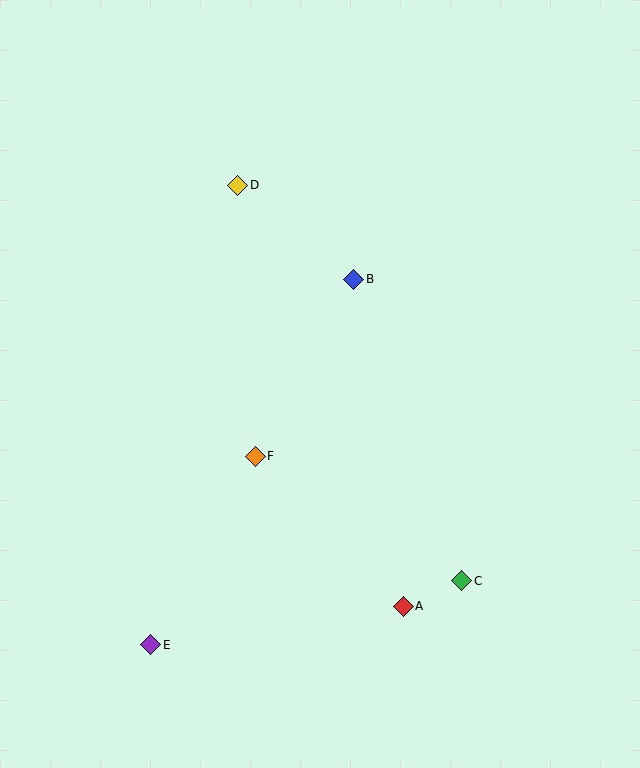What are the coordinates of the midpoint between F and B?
The midpoint between F and B is at (305, 368).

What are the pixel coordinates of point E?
Point E is at (151, 645).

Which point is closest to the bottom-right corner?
Point C is closest to the bottom-right corner.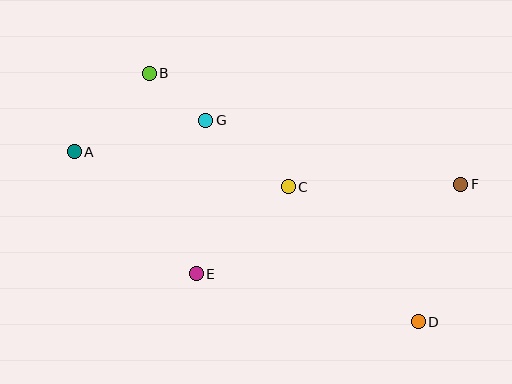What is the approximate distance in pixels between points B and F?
The distance between B and F is approximately 330 pixels.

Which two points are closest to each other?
Points B and G are closest to each other.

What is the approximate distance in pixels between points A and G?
The distance between A and G is approximately 135 pixels.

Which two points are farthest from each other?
Points A and F are farthest from each other.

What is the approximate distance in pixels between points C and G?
The distance between C and G is approximately 106 pixels.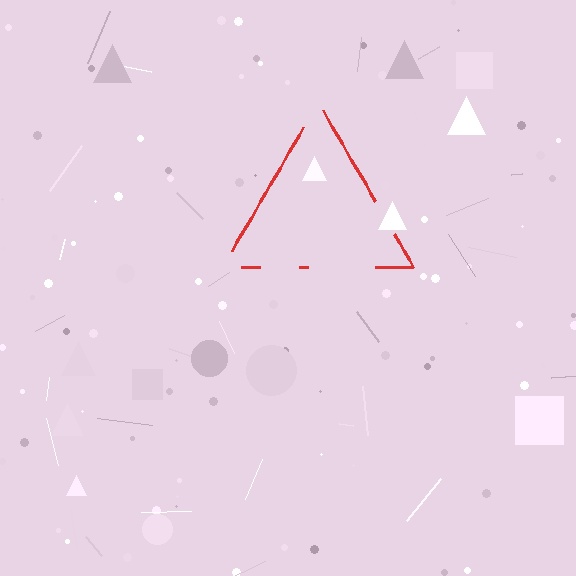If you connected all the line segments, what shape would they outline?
They would outline a triangle.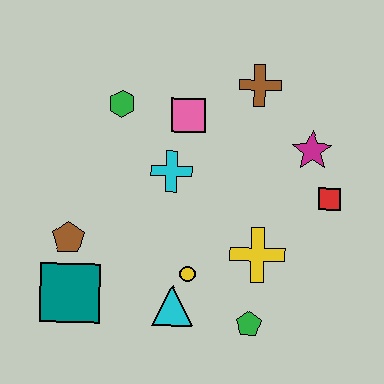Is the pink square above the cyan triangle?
Yes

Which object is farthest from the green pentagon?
The green hexagon is farthest from the green pentagon.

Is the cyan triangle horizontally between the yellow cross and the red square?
No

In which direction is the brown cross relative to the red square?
The brown cross is above the red square.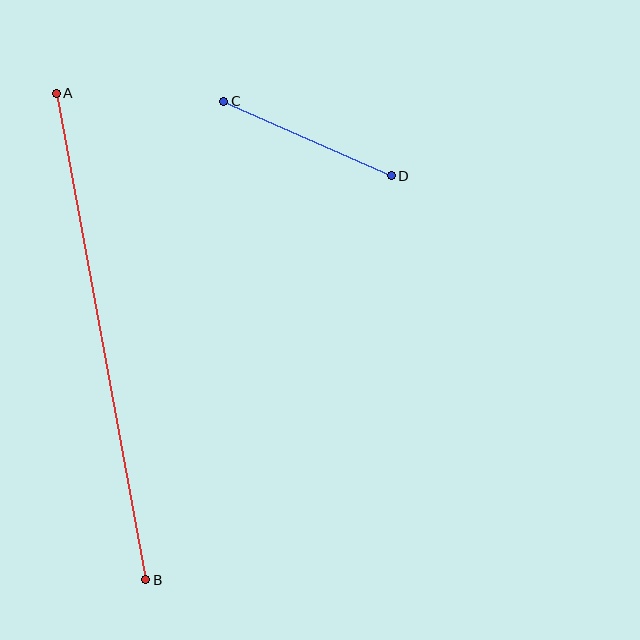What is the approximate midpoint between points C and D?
The midpoint is at approximately (307, 138) pixels.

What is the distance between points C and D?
The distance is approximately 183 pixels.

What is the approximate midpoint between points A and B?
The midpoint is at approximately (101, 337) pixels.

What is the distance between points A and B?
The distance is approximately 494 pixels.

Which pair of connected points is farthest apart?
Points A and B are farthest apart.